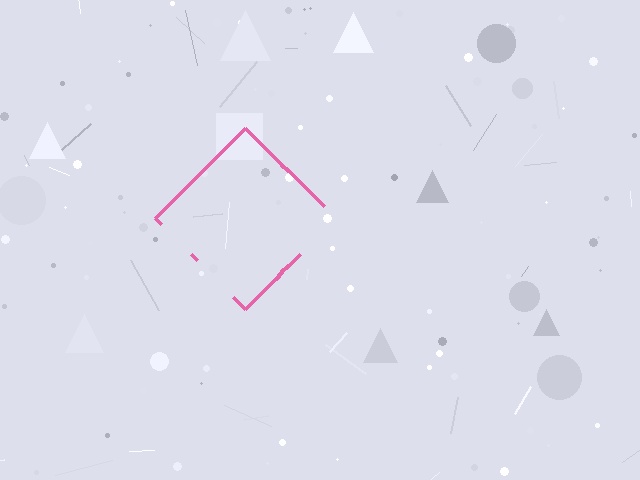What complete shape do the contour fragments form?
The contour fragments form a diamond.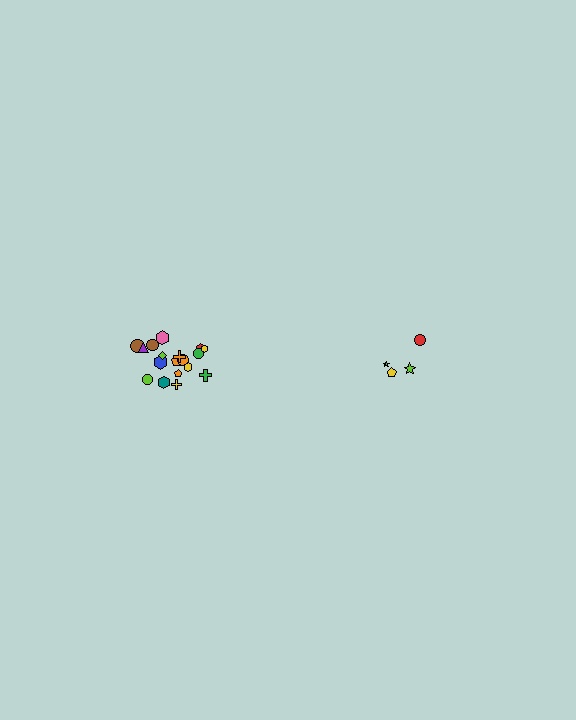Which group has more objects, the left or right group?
The left group.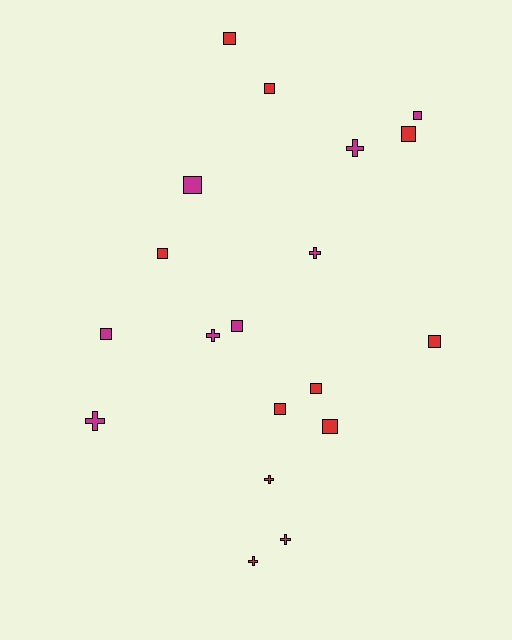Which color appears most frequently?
Red, with 10 objects.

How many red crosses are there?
There are 2 red crosses.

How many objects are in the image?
There are 19 objects.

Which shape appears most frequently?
Square, with 12 objects.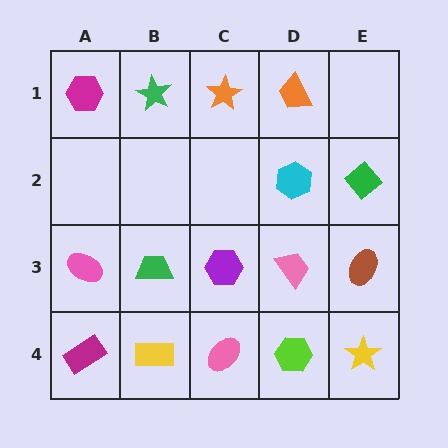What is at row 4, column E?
A yellow star.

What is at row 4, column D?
A lime hexagon.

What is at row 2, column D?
A cyan hexagon.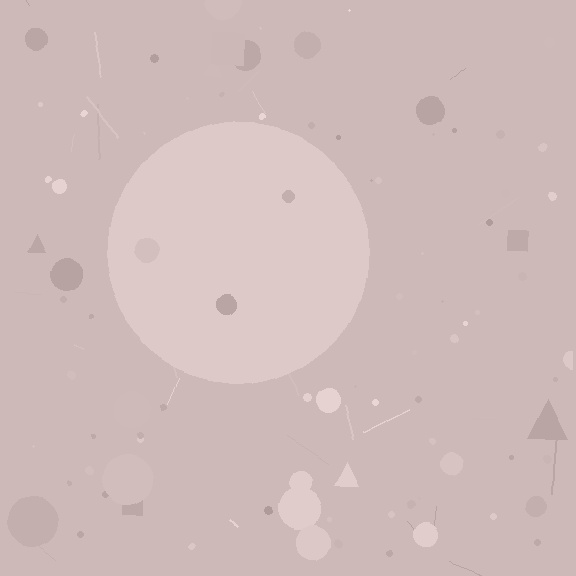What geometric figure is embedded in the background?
A circle is embedded in the background.